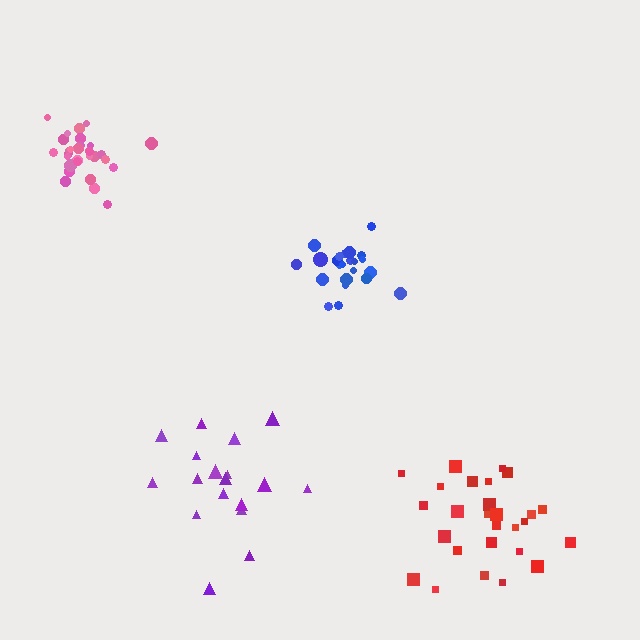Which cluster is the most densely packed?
Pink.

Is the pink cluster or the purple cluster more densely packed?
Pink.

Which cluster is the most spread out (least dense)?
Purple.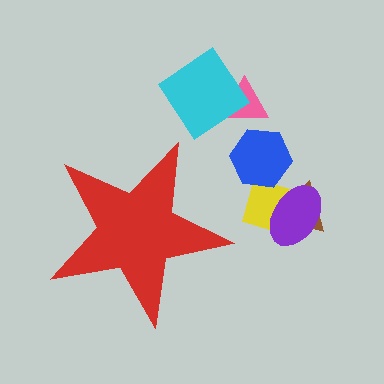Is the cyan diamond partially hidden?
No, the cyan diamond is fully visible.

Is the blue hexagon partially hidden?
No, the blue hexagon is fully visible.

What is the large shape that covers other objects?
A red star.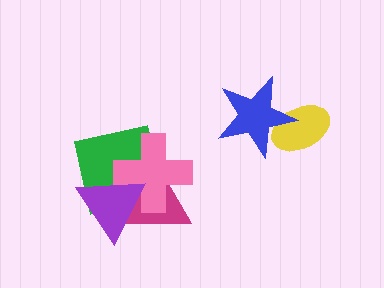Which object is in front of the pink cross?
The purple triangle is in front of the pink cross.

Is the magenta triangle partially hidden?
Yes, it is partially covered by another shape.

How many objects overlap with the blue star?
1 object overlaps with the blue star.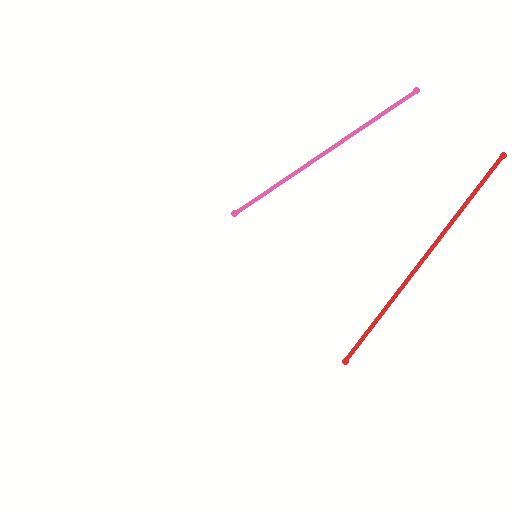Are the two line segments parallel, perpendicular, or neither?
Neither parallel nor perpendicular — they differ by about 18°.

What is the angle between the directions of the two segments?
Approximately 18 degrees.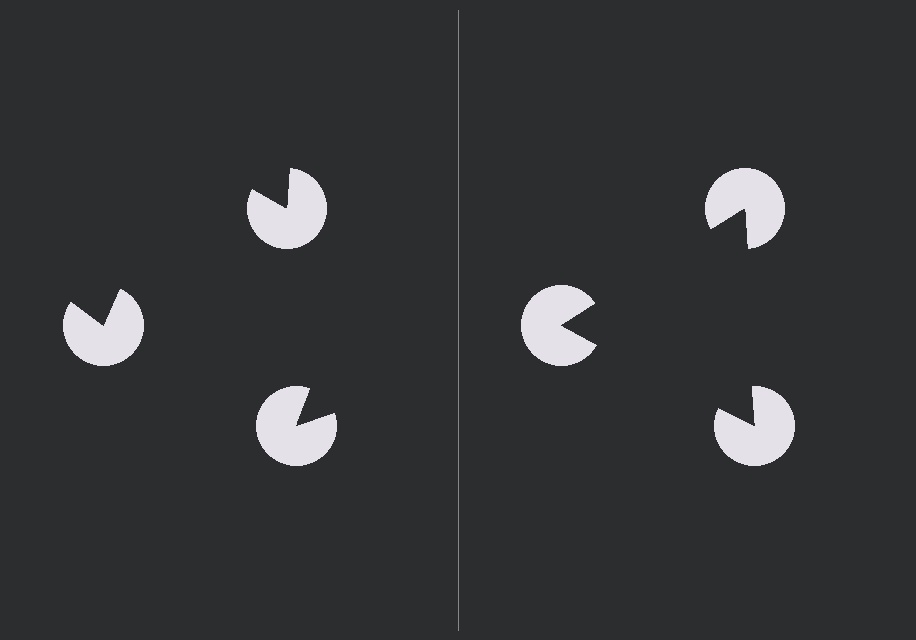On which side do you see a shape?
An illusory triangle appears on the right side. On the left side the wedge cuts are rotated, so no coherent shape forms.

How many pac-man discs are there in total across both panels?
6 — 3 on each side.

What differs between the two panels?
The pac-man discs are positioned identically on both sides; only the wedge orientations differ. On the right they align to a triangle; on the left they are misaligned.